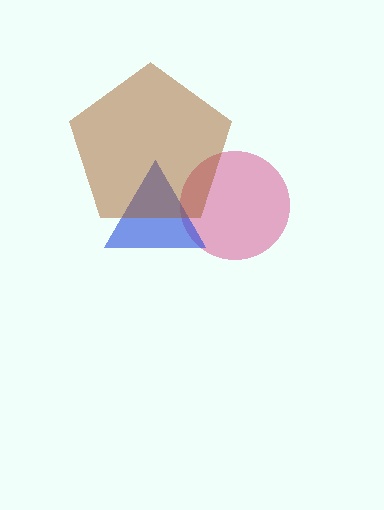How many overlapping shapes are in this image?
There are 3 overlapping shapes in the image.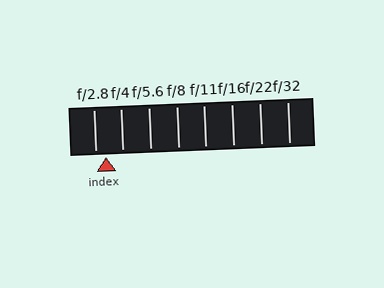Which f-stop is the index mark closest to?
The index mark is closest to f/2.8.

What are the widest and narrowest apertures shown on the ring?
The widest aperture shown is f/2.8 and the narrowest is f/32.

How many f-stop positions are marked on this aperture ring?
There are 8 f-stop positions marked.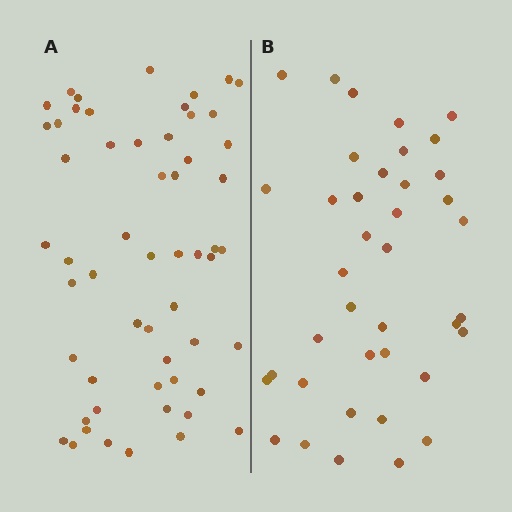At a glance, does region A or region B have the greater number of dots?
Region A (the left region) has more dots.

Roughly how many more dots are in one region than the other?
Region A has approximately 15 more dots than region B.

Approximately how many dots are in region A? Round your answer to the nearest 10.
About 60 dots. (The exact count is 56, which rounds to 60.)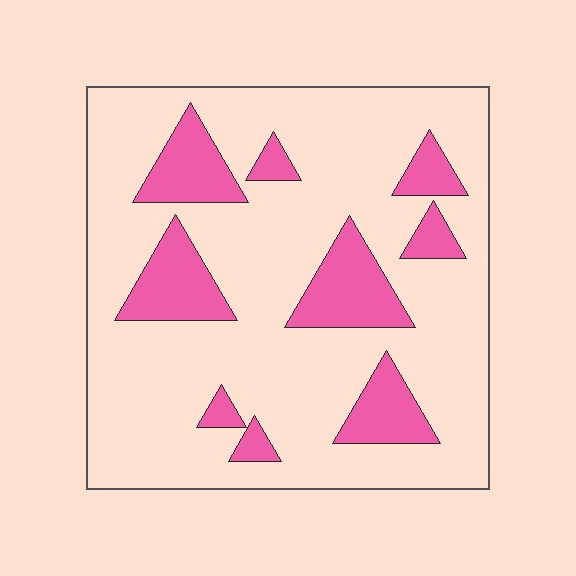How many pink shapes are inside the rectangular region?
9.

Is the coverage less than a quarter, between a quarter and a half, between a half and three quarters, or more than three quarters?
Less than a quarter.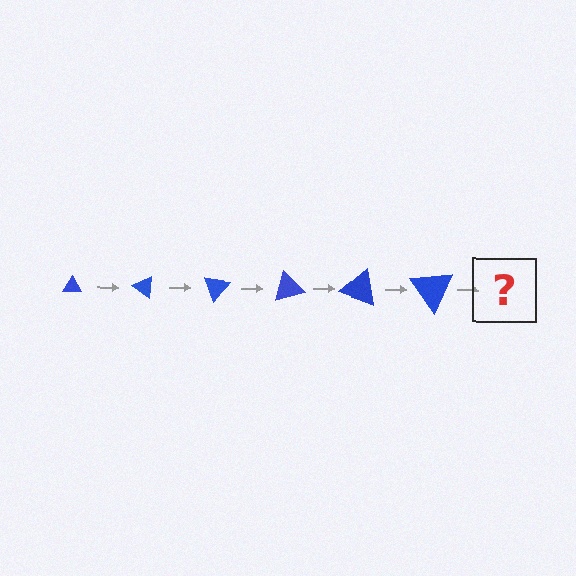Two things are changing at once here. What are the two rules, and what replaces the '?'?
The two rules are that the triangle grows larger each step and it rotates 35 degrees each step. The '?' should be a triangle, larger than the previous one and rotated 210 degrees from the start.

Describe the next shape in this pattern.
It should be a triangle, larger than the previous one and rotated 210 degrees from the start.